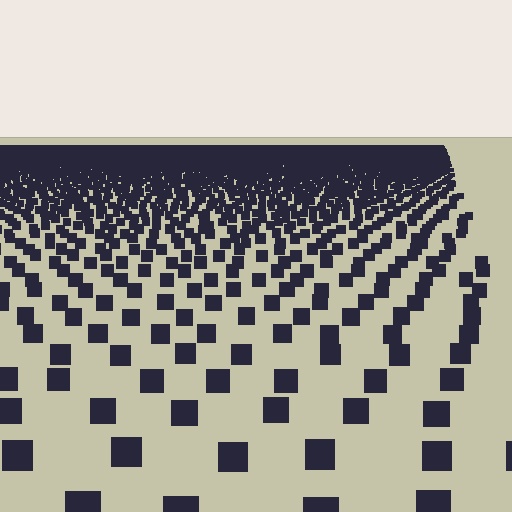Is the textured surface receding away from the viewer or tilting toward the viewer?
The surface is receding away from the viewer. Texture elements get smaller and denser toward the top.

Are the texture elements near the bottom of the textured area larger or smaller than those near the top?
Larger. Near the bottom, elements are closer to the viewer and appear at a bigger on-screen size.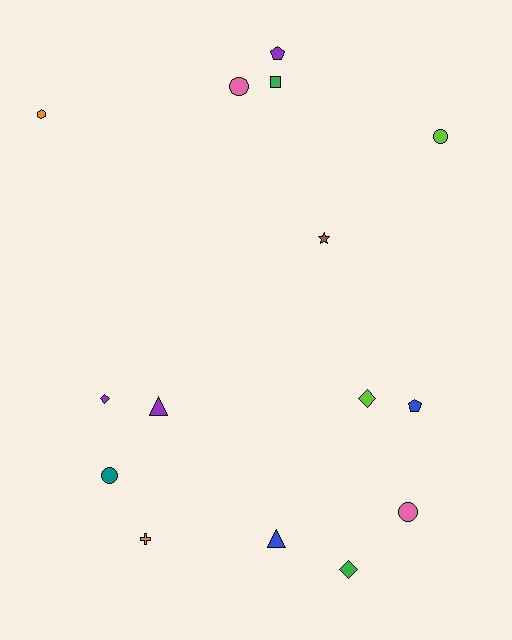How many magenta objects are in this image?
There are no magenta objects.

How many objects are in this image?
There are 15 objects.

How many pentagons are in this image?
There are 2 pentagons.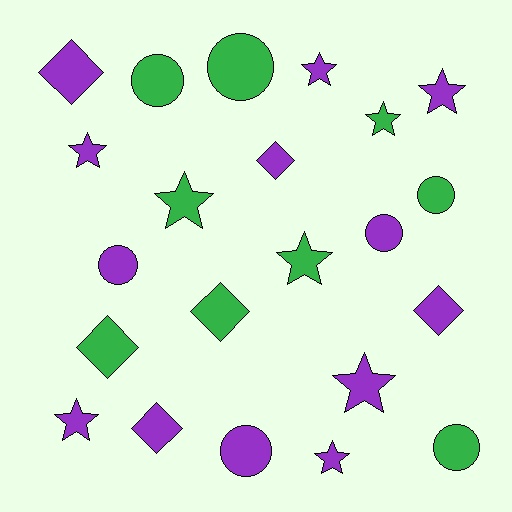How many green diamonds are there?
There are 2 green diamonds.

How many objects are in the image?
There are 22 objects.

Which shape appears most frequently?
Star, with 9 objects.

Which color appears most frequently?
Purple, with 13 objects.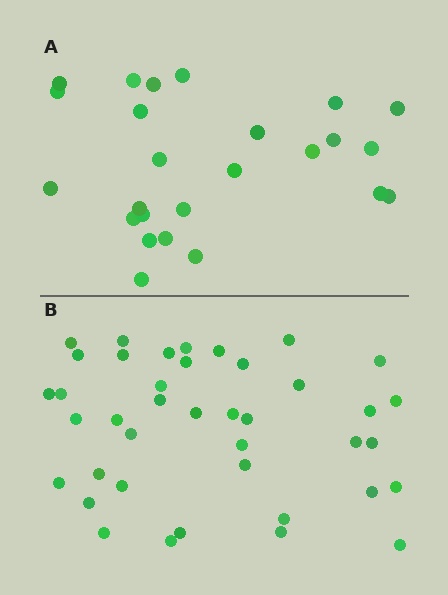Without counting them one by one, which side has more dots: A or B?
Region B (the bottom region) has more dots.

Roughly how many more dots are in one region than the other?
Region B has approximately 15 more dots than region A.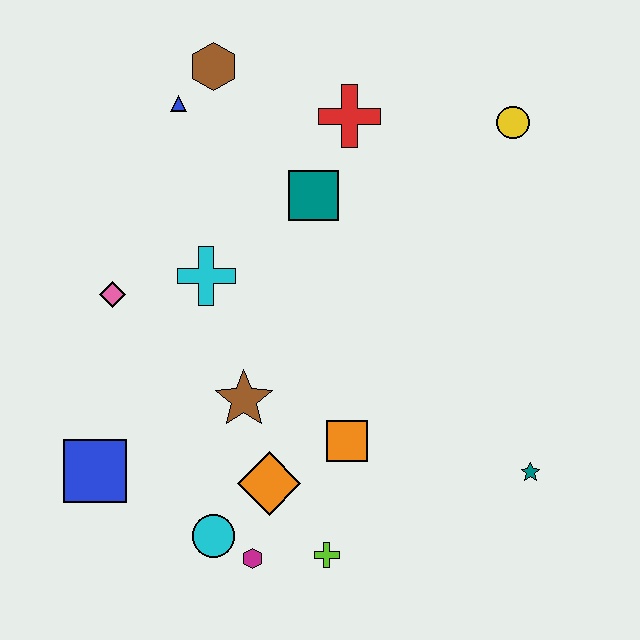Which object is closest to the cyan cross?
The pink diamond is closest to the cyan cross.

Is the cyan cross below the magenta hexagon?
No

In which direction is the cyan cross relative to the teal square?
The cyan cross is to the left of the teal square.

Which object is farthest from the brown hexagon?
The teal star is farthest from the brown hexagon.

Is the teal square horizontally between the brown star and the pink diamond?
No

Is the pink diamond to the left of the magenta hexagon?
Yes